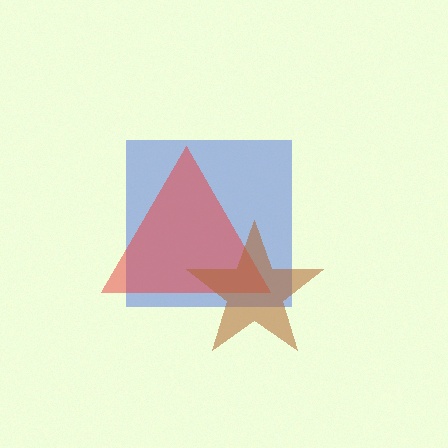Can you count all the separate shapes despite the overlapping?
Yes, there are 3 separate shapes.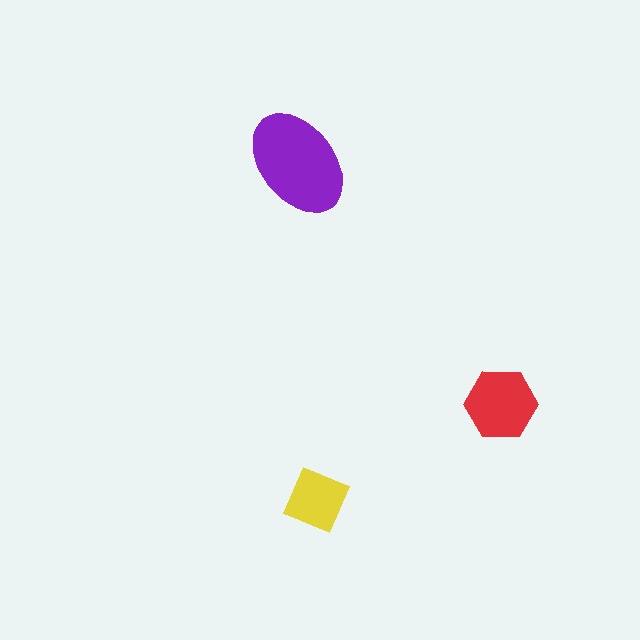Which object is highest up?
The purple ellipse is topmost.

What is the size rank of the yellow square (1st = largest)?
3rd.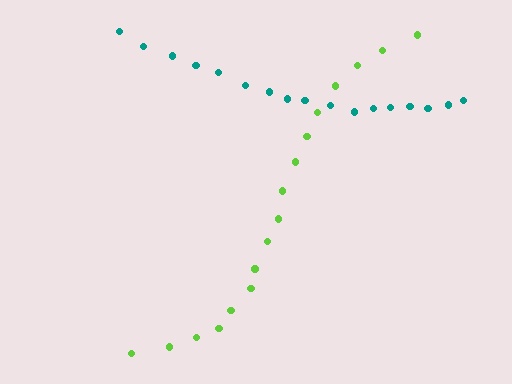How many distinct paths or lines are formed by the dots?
There are 2 distinct paths.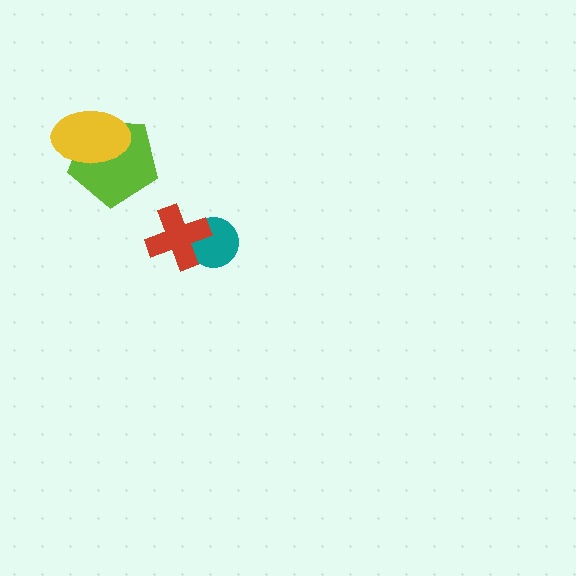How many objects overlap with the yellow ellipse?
1 object overlaps with the yellow ellipse.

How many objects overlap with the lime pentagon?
1 object overlaps with the lime pentagon.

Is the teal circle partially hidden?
Yes, it is partially covered by another shape.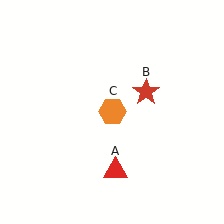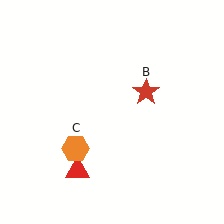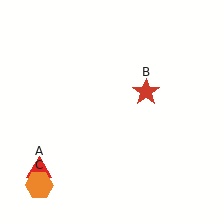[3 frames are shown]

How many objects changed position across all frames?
2 objects changed position: red triangle (object A), orange hexagon (object C).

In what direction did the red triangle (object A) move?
The red triangle (object A) moved left.